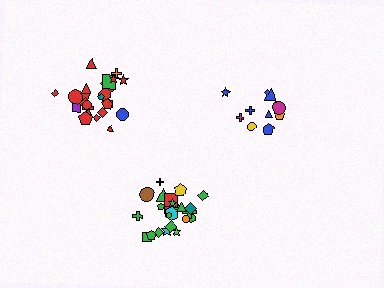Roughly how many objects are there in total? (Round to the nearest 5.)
Roughly 60 objects in total.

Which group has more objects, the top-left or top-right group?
The top-left group.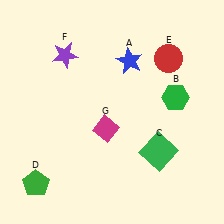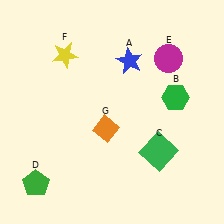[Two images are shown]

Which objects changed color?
E changed from red to magenta. F changed from purple to yellow. G changed from magenta to orange.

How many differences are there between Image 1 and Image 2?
There are 3 differences between the two images.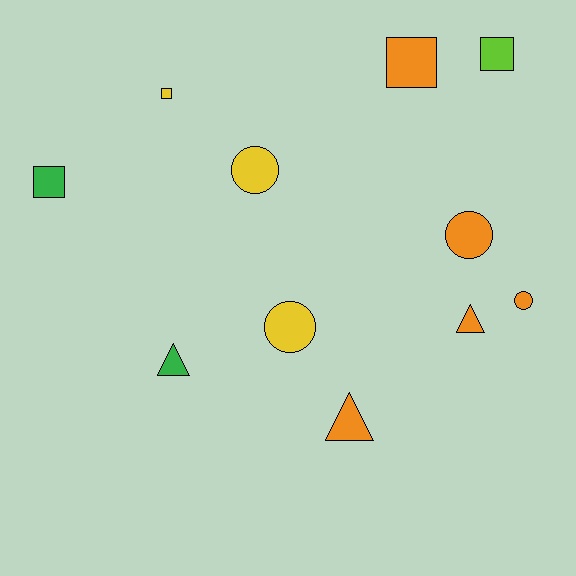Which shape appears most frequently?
Square, with 4 objects.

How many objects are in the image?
There are 11 objects.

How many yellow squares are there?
There is 1 yellow square.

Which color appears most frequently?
Orange, with 5 objects.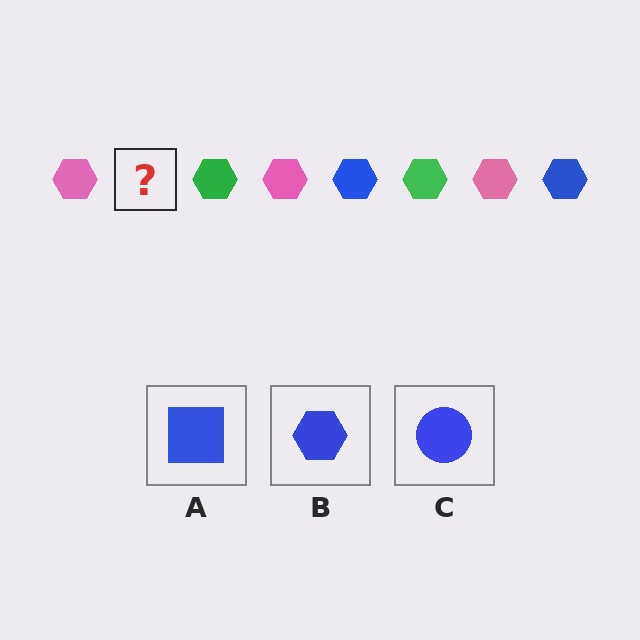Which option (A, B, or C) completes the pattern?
B.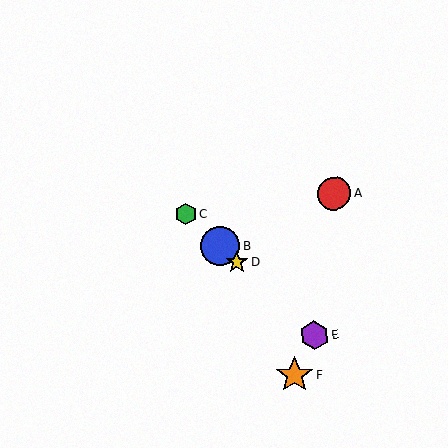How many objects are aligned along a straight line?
4 objects (B, C, D, E) are aligned along a straight line.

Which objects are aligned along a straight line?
Objects B, C, D, E are aligned along a straight line.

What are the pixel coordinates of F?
Object F is at (294, 375).